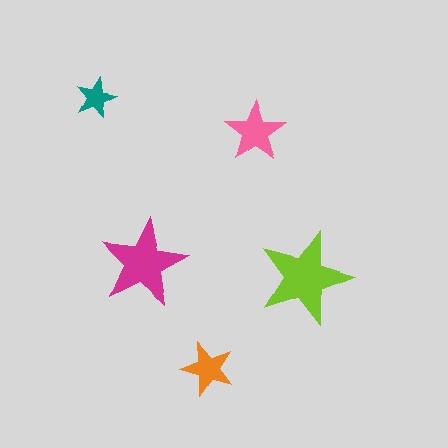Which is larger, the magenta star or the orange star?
The magenta one.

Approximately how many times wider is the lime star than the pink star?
About 1.5 times wider.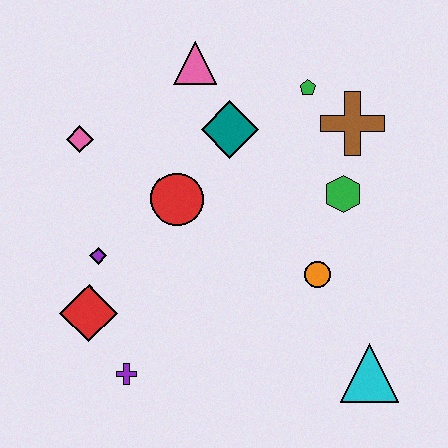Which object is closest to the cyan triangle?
The orange circle is closest to the cyan triangle.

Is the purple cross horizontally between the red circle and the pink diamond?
Yes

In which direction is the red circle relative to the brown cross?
The red circle is to the left of the brown cross.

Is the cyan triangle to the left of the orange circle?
No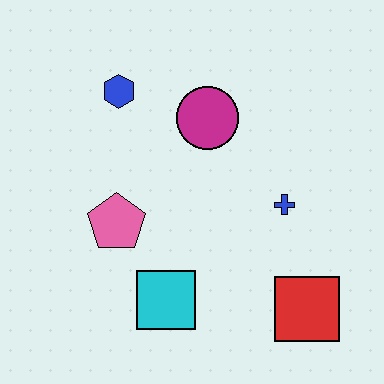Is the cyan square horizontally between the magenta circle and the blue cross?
No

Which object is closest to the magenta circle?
The blue hexagon is closest to the magenta circle.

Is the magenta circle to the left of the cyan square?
No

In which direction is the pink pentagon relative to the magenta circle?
The pink pentagon is below the magenta circle.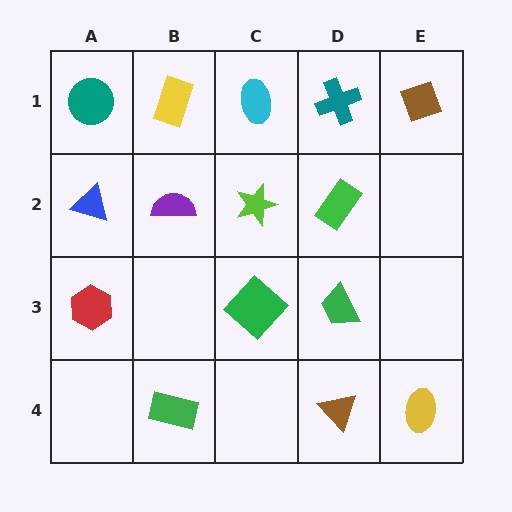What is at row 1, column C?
A cyan ellipse.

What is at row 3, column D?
A green trapezoid.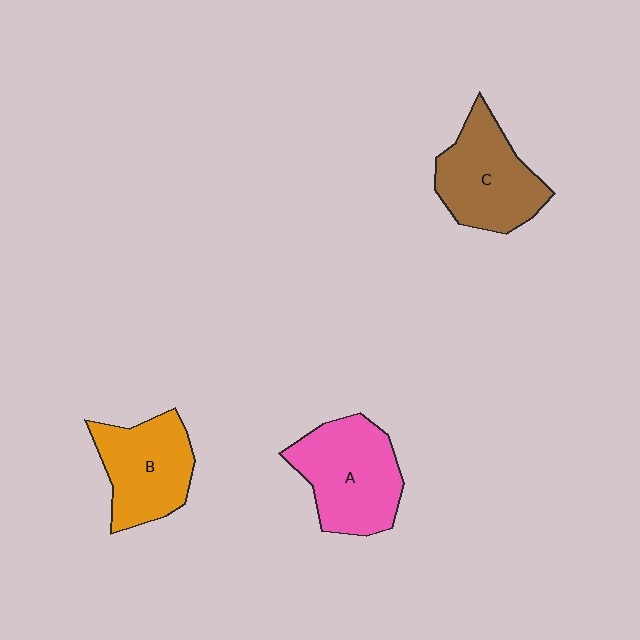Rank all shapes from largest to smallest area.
From largest to smallest: A (pink), C (brown), B (orange).